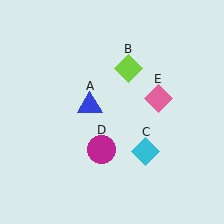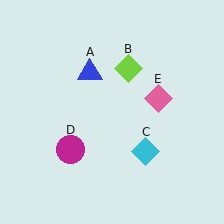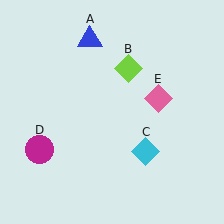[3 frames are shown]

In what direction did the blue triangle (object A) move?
The blue triangle (object A) moved up.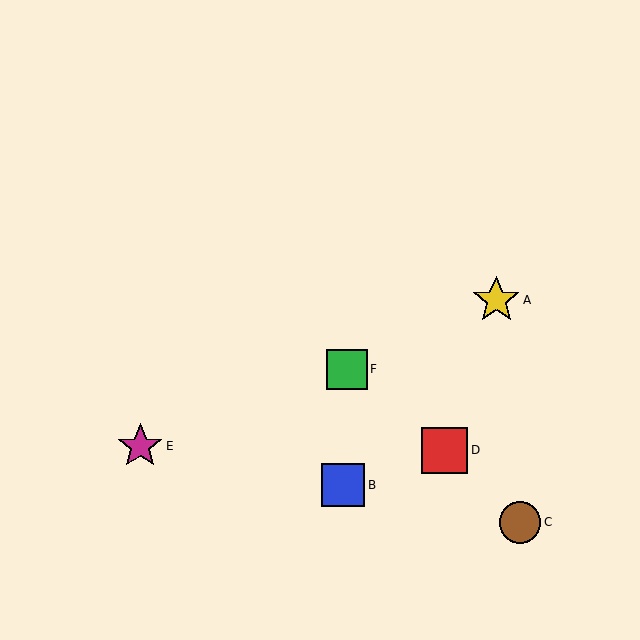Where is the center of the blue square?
The center of the blue square is at (343, 485).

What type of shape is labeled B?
Shape B is a blue square.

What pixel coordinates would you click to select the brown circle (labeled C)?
Click at (520, 523) to select the brown circle C.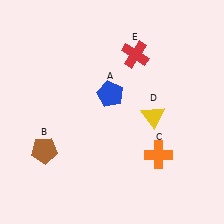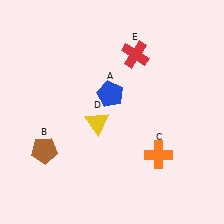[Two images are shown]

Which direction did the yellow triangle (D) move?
The yellow triangle (D) moved left.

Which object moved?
The yellow triangle (D) moved left.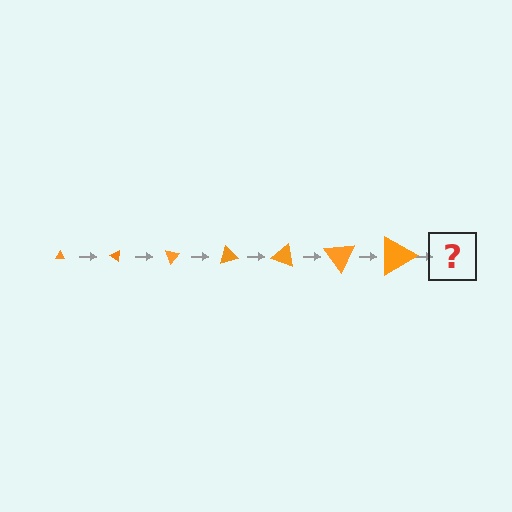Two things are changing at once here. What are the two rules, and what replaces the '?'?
The two rules are that the triangle grows larger each step and it rotates 35 degrees each step. The '?' should be a triangle, larger than the previous one and rotated 245 degrees from the start.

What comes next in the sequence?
The next element should be a triangle, larger than the previous one and rotated 245 degrees from the start.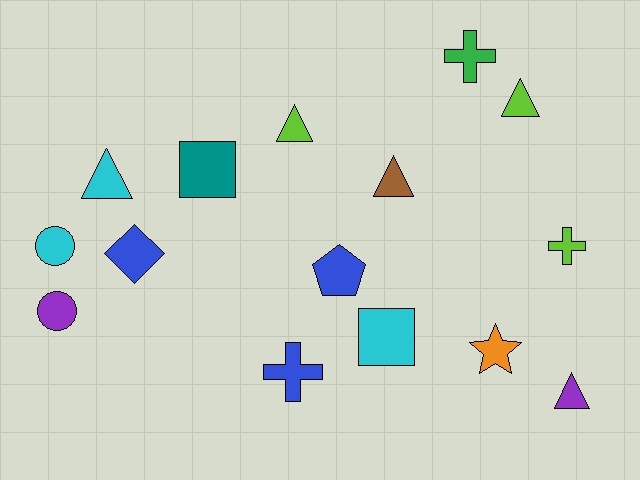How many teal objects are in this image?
There is 1 teal object.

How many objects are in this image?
There are 15 objects.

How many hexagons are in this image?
There are no hexagons.